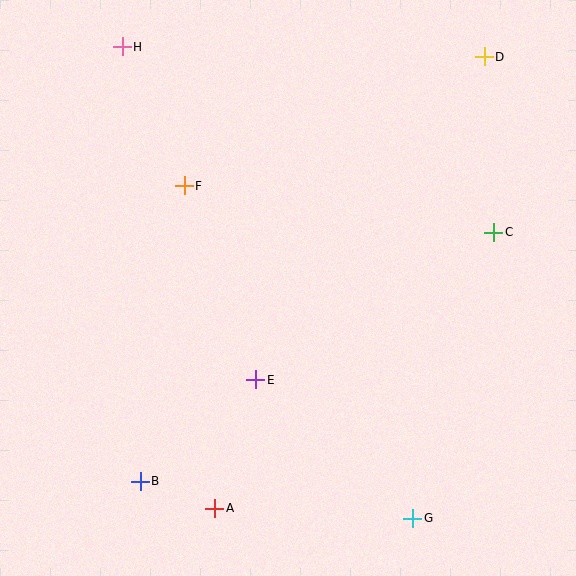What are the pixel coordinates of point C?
Point C is at (494, 232).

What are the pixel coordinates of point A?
Point A is at (215, 508).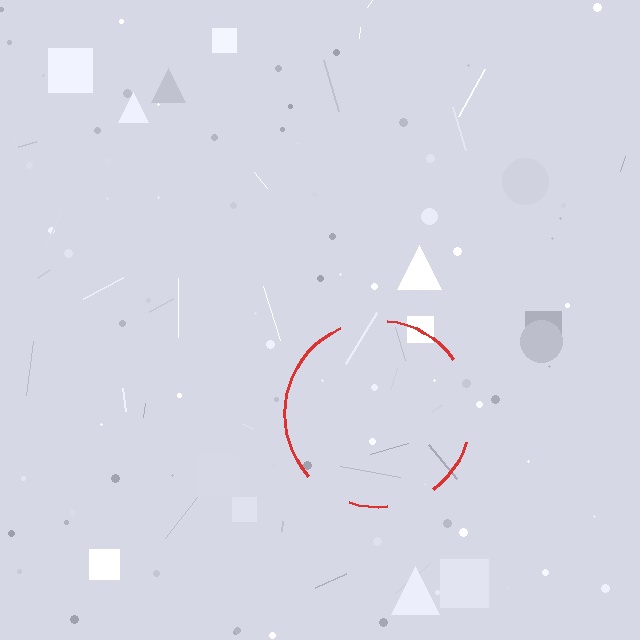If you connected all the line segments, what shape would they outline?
They would outline a circle.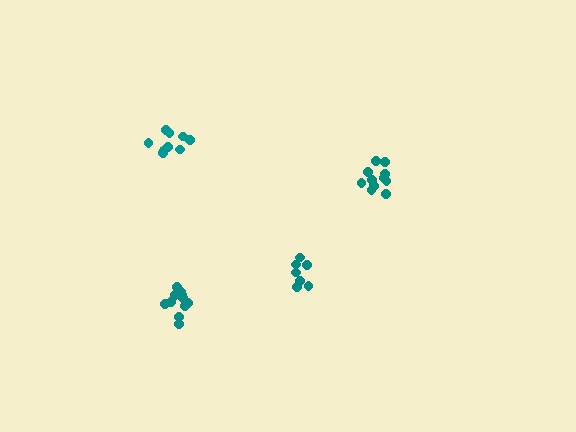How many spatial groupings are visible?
There are 4 spatial groupings.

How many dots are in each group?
Group 1: 12 dots, Group 2: 9 dots, Group 3: 12 dots, Group 4: 7 dots (40 total).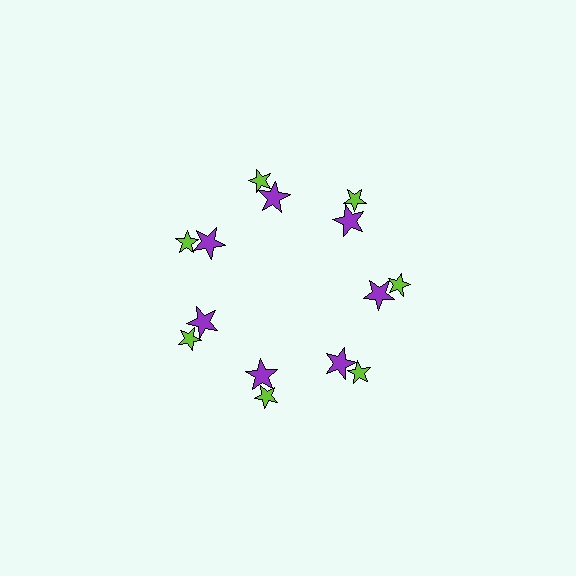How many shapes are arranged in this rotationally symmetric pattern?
There are 14 shapes, arranged in 7 groups of 2.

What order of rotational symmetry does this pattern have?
This pattern has 7-fold rotational symmetry.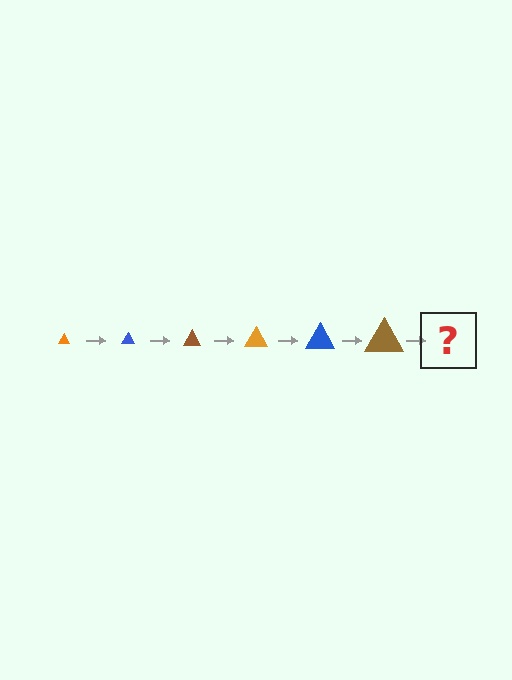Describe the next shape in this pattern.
It should be an orange triangle, larger than the previous one.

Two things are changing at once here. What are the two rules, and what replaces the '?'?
The two rules are that the triangle grows larger each step and the color cycles through orange, blue, and brown. The '?' should be an orange triangle, larger than the previous one.